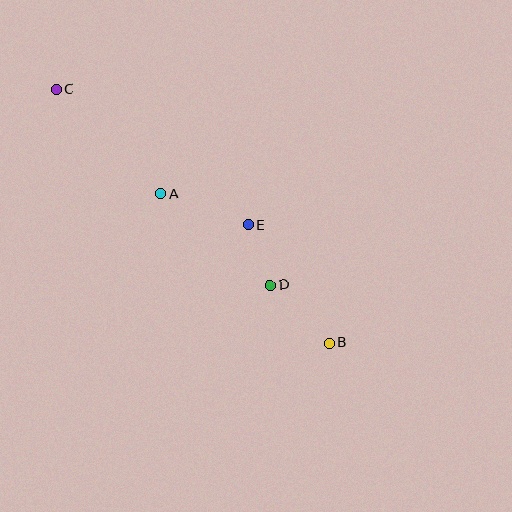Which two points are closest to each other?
Points D and E are closest to each other.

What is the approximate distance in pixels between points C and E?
The distance between C and E is approximately 236 pixels.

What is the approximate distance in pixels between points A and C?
The distance between A and C is approximately 148 pixels.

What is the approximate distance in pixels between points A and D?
The distance between A and D is approximately 143 pixels.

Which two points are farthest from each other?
Points B and C are farthest from each other.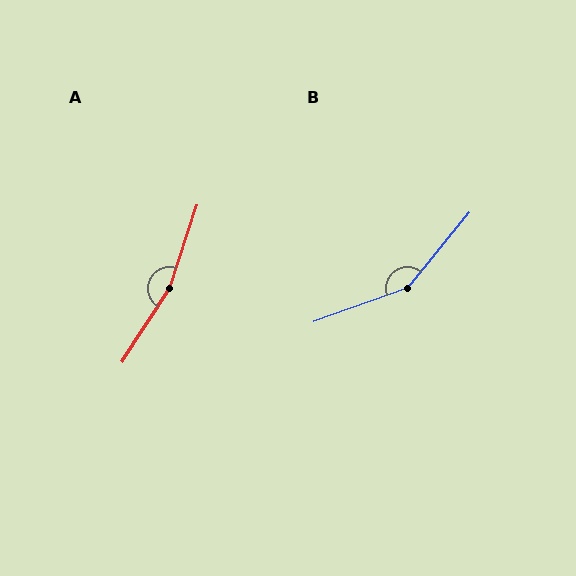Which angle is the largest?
A, at approximately 165 degrees.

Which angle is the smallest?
B, at approximately 149 degrees.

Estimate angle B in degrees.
Approximately 149 degrees.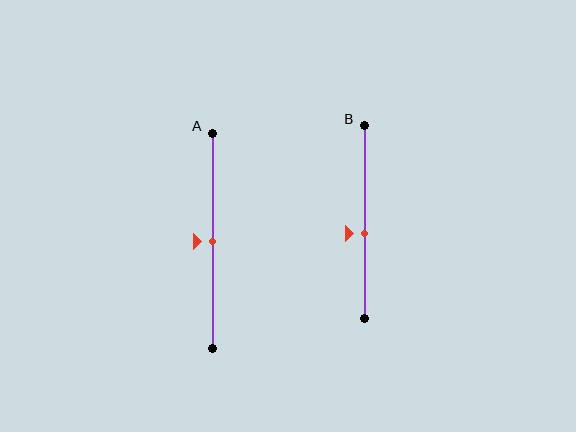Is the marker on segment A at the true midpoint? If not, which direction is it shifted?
Yes, the marker on segment A is at the true midpoint.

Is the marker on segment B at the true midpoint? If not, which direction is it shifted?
No, the marker on segment B is shifted downward by about 6% of the segment length.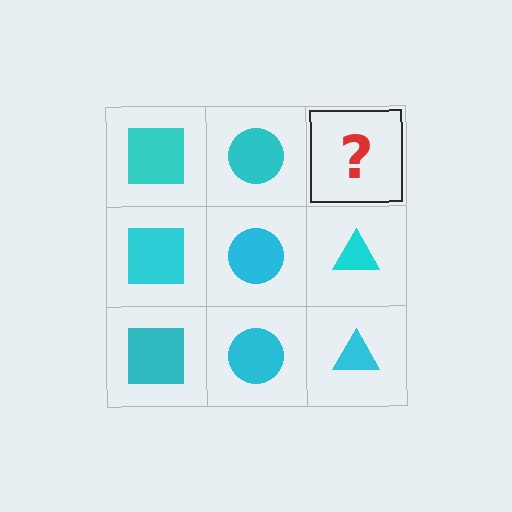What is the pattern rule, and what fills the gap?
The rule is that each column has a consistent shape. The gap should be filled with a cyan triangle.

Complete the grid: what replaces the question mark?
The question mark should be replaced with a cyan triangle.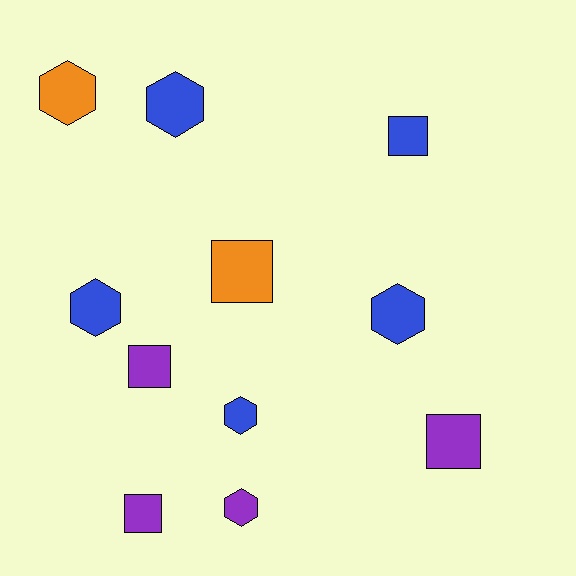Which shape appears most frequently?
Hexagon, with 6 objects.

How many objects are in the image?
There are 11 objects.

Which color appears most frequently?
Blue, with 5 objects.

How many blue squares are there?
There is 1 blue square.